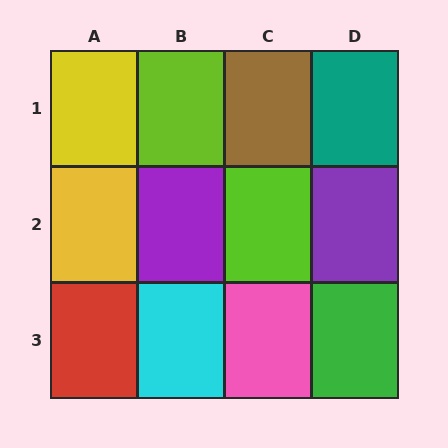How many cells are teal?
1 cell is teal.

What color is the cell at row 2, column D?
Purple.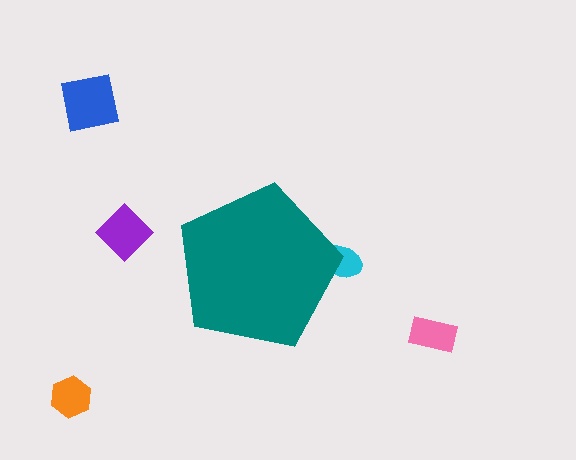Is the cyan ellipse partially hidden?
Yes, the cyan ellipse is partially hidden behind the teal pentagon.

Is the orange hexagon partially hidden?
No, the orange hexagon is fully visible.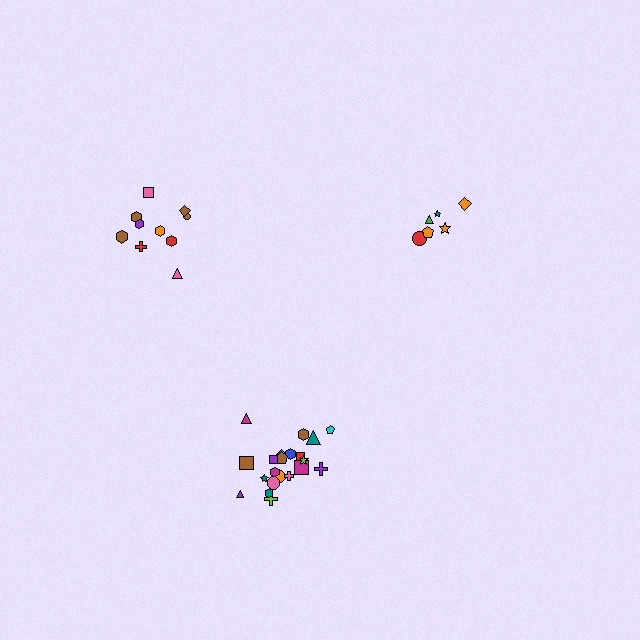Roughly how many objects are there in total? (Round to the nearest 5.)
Roughly 40 objects in total.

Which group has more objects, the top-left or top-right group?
The top-left group.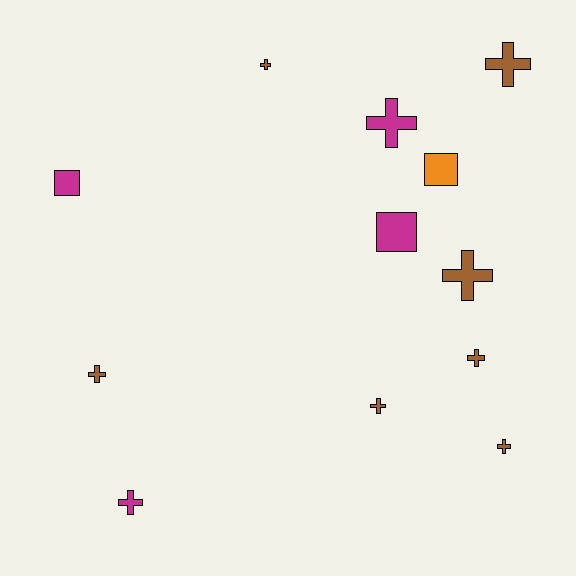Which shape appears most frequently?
Cross, with 9 objects.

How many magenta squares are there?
There are 2 magenta squares.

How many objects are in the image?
There are 12 objects.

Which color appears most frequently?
Brown, with 7 objects.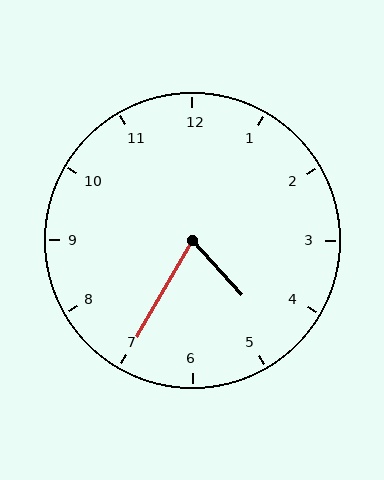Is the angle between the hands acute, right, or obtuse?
It is acute.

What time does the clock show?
4:35.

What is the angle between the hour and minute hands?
Approximately 72 degrees.